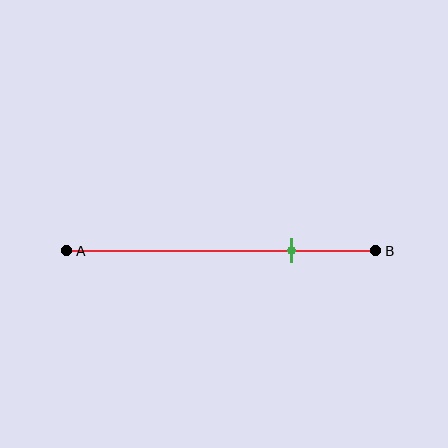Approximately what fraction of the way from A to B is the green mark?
The green mark is approximately 75% of the way from A to B.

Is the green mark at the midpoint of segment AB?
No, the mark is at about 75% from A, not at the 50% midpoint.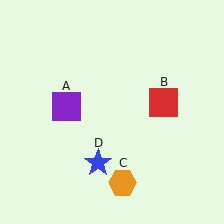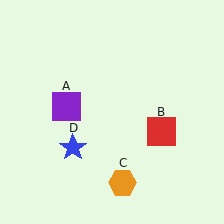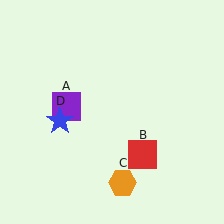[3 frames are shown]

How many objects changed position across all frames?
2 objects changed position: red square (object B), blue star (object D).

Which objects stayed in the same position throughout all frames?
Purple square (object A) and orange hexagon (object C) remained stationary.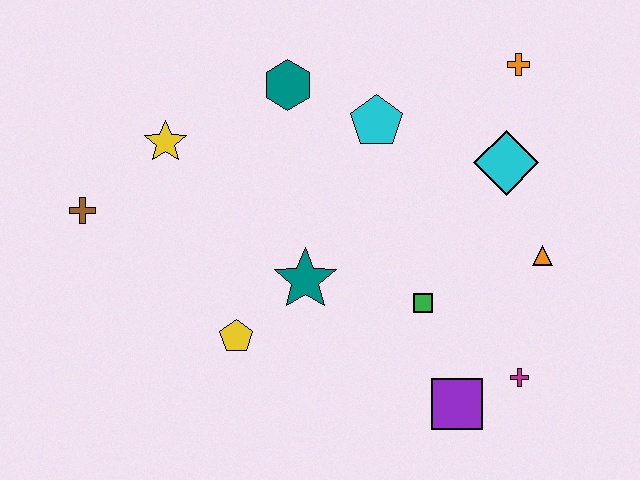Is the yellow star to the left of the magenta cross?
Yes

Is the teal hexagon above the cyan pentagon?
Yes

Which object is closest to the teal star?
The yellow pentagon is closest to the teal star.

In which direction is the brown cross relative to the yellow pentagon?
The brown cross is to the left of the yellow pentagon.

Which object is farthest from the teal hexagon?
The magenta cross is farthest from the teal hexagon.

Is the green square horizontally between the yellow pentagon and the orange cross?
Yes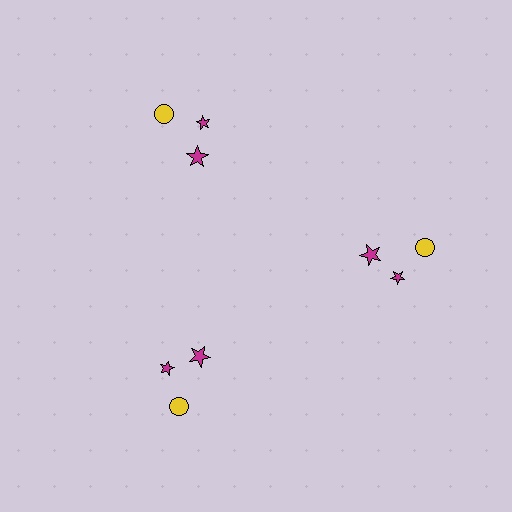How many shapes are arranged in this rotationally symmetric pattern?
There are 9 shapes, arranged in 3 groups of 3.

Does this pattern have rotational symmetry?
Yes, this pattern has 3-fold rotational symmetry. It looks the same after rotating 120 degrees around the center.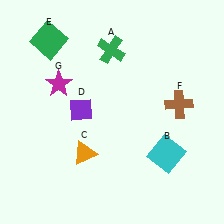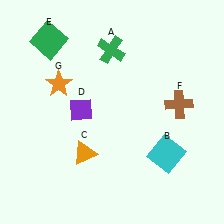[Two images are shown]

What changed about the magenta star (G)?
In Image 1, G is magenta. In Image 2, it changed to orange.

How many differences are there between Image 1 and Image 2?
There is 1 difference between the two images.